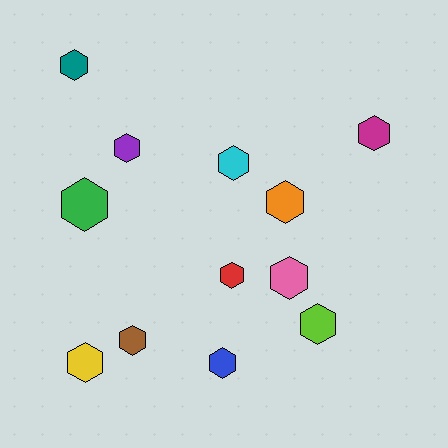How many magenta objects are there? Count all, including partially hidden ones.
There is 1 magenta object.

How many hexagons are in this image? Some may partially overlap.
There are 12 hexagons.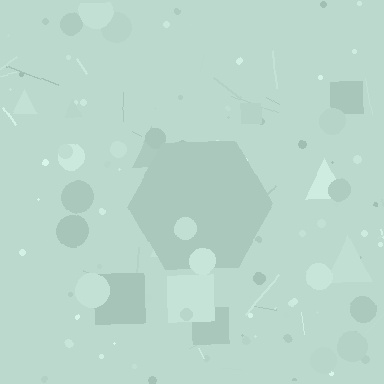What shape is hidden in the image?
A hexagon is hidden in the image.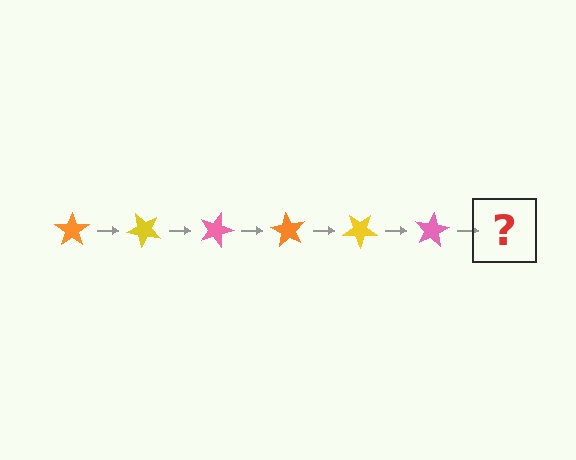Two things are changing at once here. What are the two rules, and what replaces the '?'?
The two rules are that it rotates 45 degrees each step and the color cycles through orange, yellow, and pink. The '?' should be an orange star, rotated 270 degrees from the start.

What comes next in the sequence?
The next element should be an orange star, rotated 270 degrees from the start.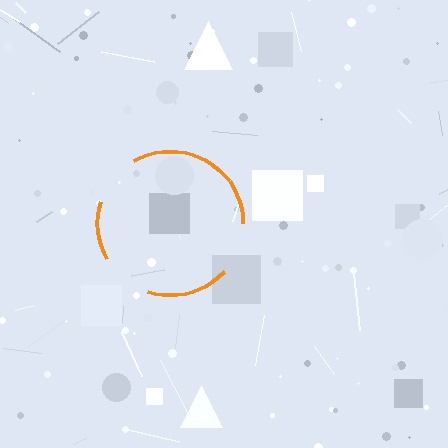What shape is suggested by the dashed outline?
The dashed outline suggests a circle.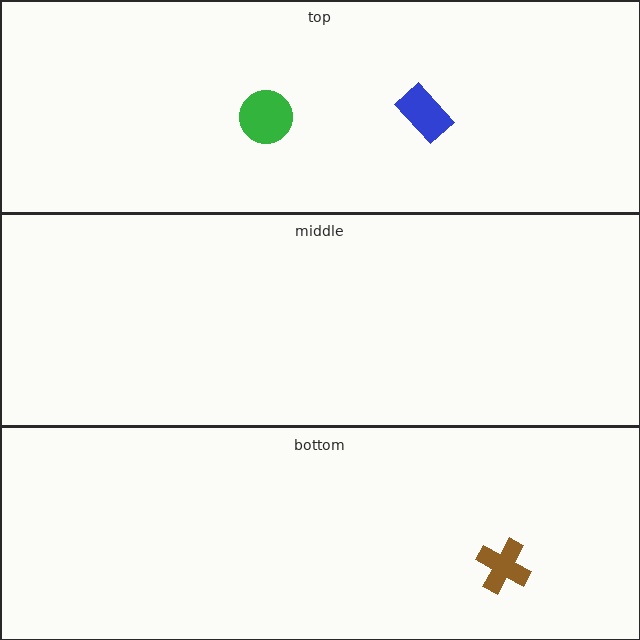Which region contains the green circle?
The top region.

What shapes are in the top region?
The green circle, the blue rectangle.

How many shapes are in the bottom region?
1.